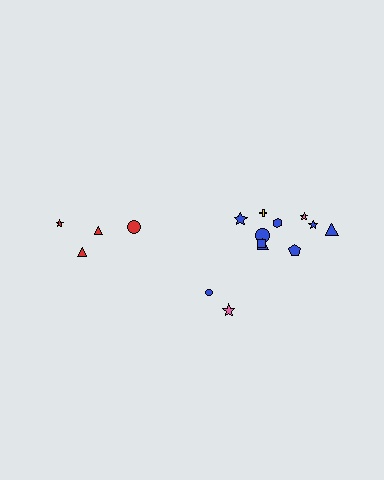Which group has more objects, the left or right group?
The right group.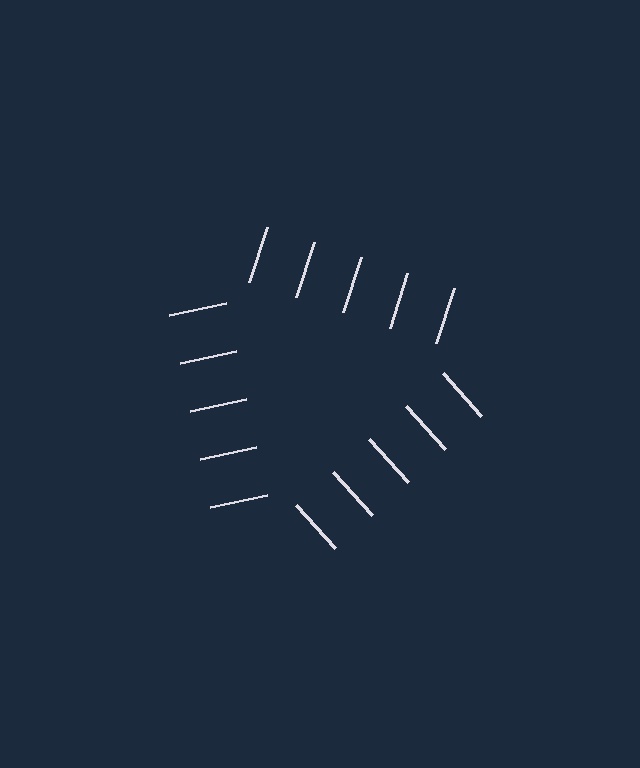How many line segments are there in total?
15 — 5 along each of the 3 edges.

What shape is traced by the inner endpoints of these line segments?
An illusory triangle — the line segments terminate on its edges but no continuous stroke is drawn.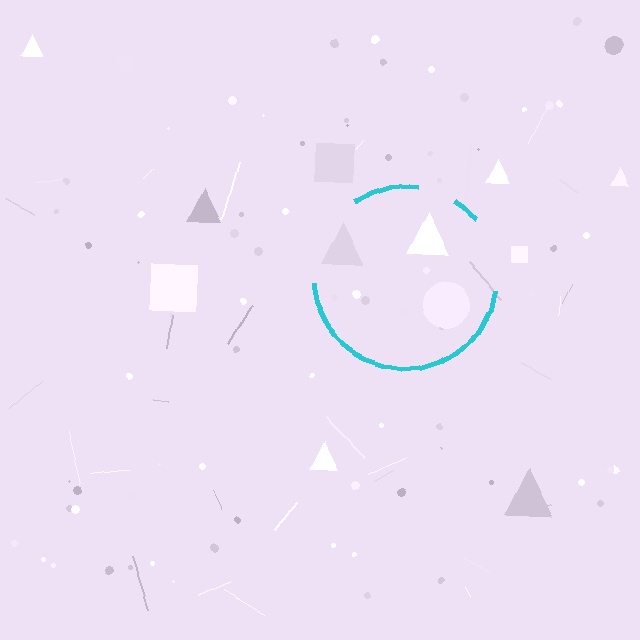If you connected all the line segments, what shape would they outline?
They would outline a circle.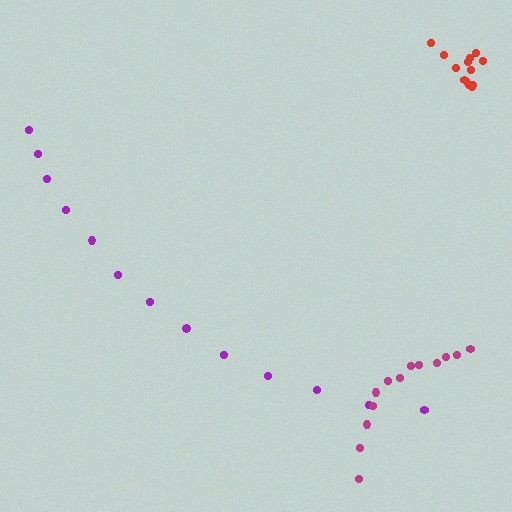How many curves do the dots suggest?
There are 3 distinct paths.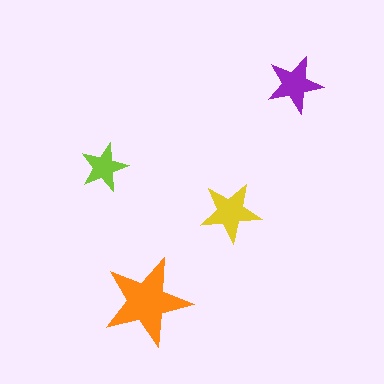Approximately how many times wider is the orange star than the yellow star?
About 1.5 times wider.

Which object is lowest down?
The orange star is bottommost.